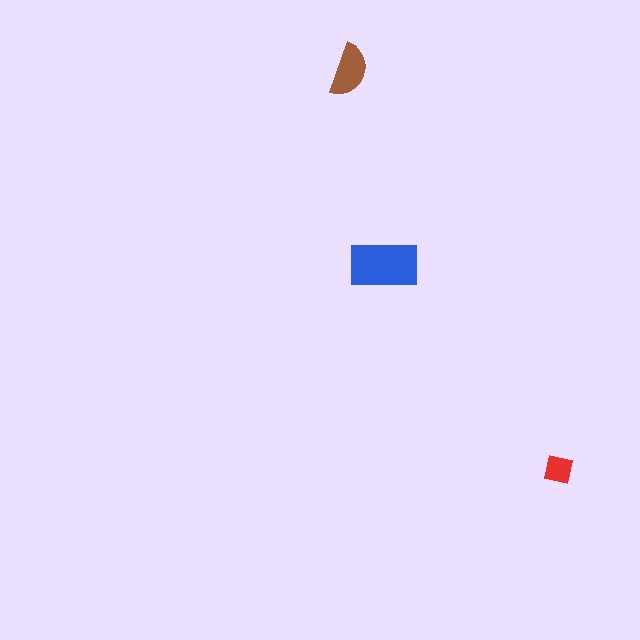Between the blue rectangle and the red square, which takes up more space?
The blue rectangle.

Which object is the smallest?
The red square.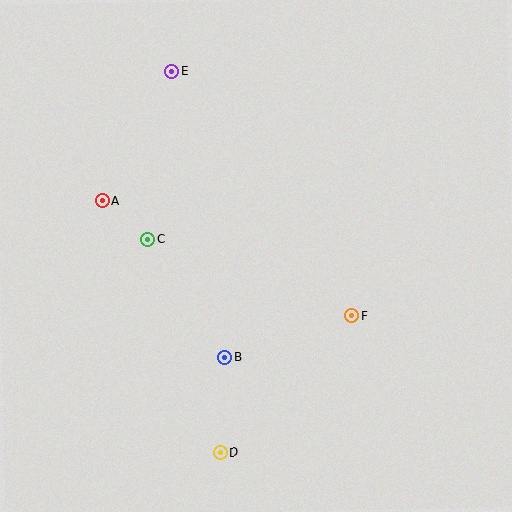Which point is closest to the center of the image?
Point B at (225, 358) is closest to the center.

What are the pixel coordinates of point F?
Point F is at (352, 316).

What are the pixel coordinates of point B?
Point B is at (225, 358).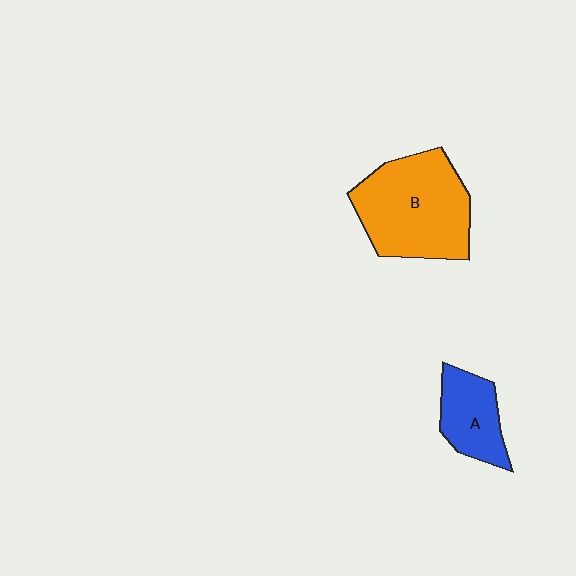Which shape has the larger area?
Shape B (orange).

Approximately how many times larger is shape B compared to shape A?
Approximately 2.1 times.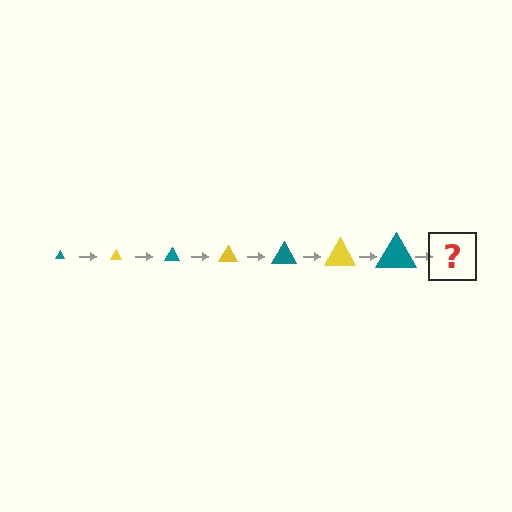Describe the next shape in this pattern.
It should be a yellow triangle, larger than the previous one.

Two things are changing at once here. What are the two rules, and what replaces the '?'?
The two rules are that the triangle grows larger each step and the color cycles through teal and yellow. The '?' should be a yellow triangle, larger than the previous one.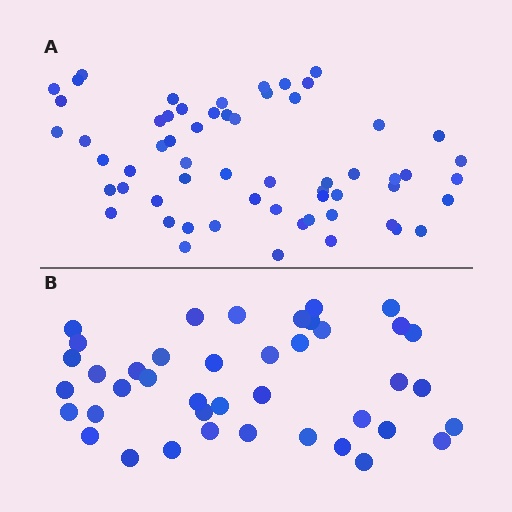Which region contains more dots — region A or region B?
Region A (the top region) has more dots.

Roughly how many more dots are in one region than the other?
Region A has approximately 20 more dots than region B.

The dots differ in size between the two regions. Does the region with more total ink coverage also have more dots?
No. Region B has more total ink coverage because its dots are larger, but region A actually contains more individual dots. Total area can be misleading — the number of items is what matters here.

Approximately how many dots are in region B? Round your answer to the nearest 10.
About 40 dots. (The exact count is 41, which rounds to 40.)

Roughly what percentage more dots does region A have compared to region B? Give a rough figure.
About 45% more.